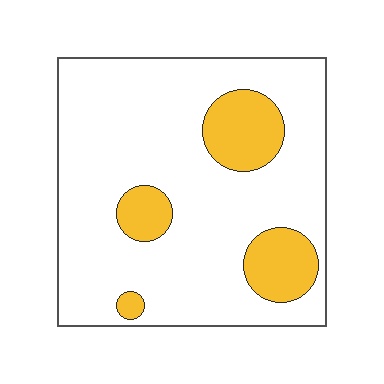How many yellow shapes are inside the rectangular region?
4.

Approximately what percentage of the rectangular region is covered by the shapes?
Approximately 20%.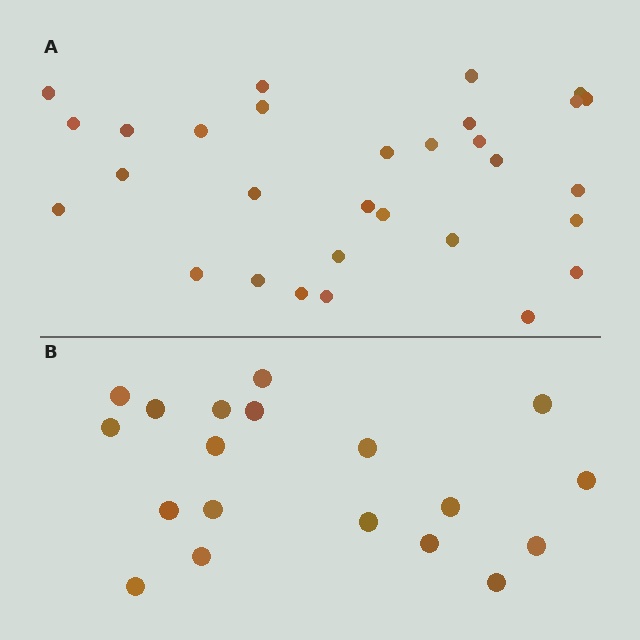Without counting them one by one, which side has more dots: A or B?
Region A (the top region) has more dots.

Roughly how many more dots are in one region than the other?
Region A has roughly 12 or so more dots than region B.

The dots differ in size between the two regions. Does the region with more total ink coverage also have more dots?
No. Region B has more total ink coverage because its dots are larger, but region A actually contains more individual dots. Total area can be misleading — the number of items is what matters here.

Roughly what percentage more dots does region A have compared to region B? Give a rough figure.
About 60% more.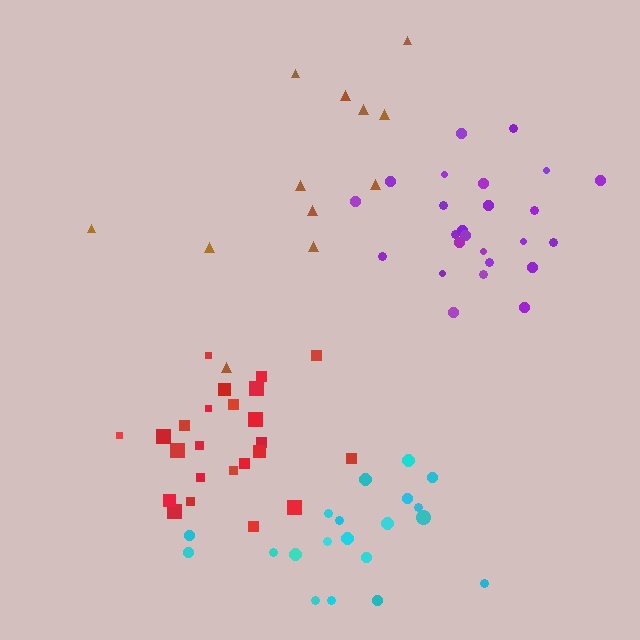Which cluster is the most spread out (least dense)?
Brown.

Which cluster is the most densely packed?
Purple.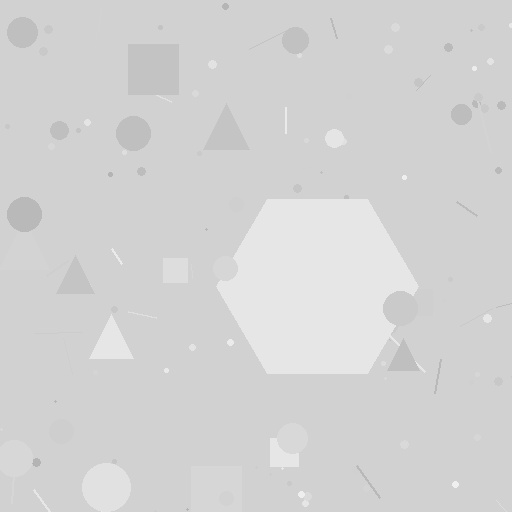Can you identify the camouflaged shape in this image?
The camouflaged shape is a hexagon.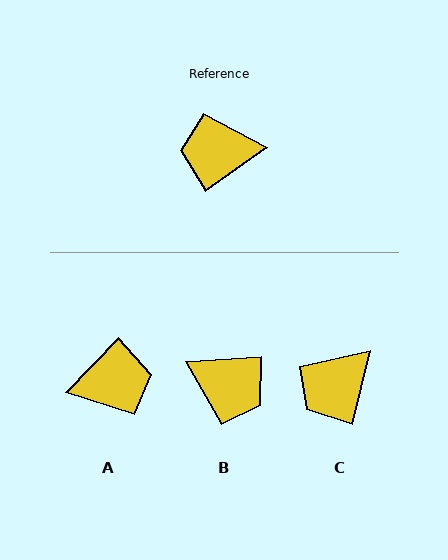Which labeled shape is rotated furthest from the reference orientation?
A, about 169 degrees away.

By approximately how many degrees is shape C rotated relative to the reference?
Approximately 41 degrees counter-clockwise.